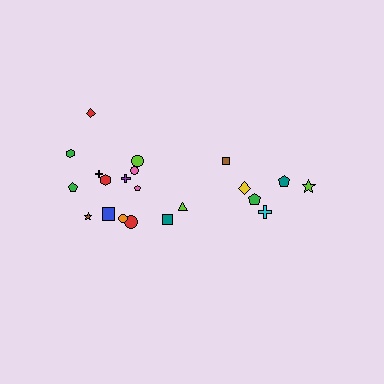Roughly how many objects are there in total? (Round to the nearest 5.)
Roughly 20 objects in total.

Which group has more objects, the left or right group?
The left group.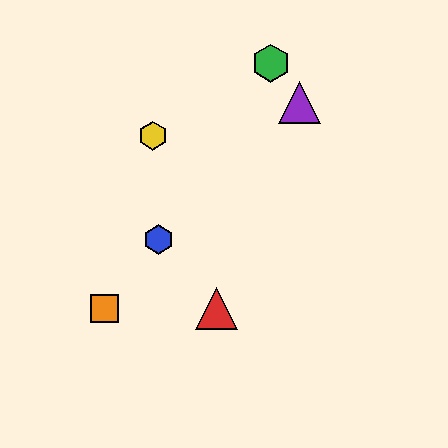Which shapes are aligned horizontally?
The red triangle, the orange square are aligned horizontally.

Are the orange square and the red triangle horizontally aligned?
Yes, both are at y≈309.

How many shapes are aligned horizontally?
2 shapes (the red triangle, the orange square) are aligned horizontally.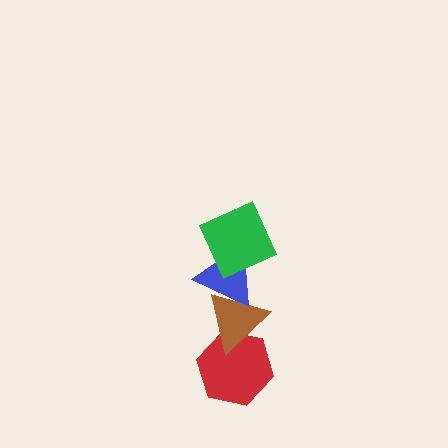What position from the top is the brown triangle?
The brown triangle is 3rd from the top.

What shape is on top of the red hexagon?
The brown triangle is on top of the red hexagon.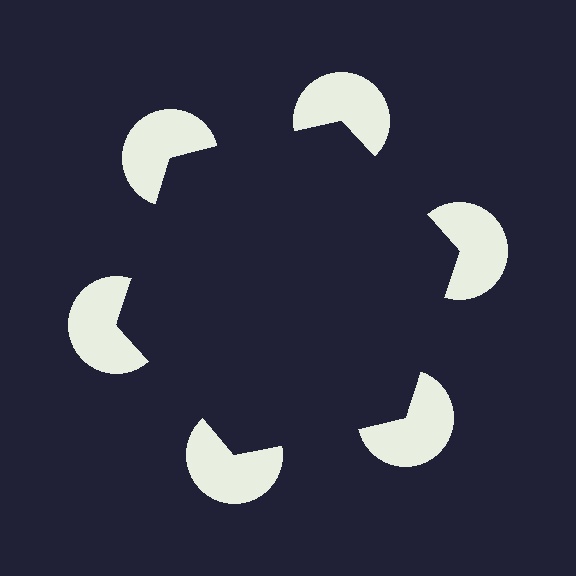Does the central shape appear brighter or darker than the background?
It typically appears slightly darker than the background, even though no actual brightness change is drawn.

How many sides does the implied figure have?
6 sides.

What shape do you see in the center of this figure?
An illusory hexagon — its edges are inferred from the aligned wedge cuts in the pac-man discs, not physically drawn.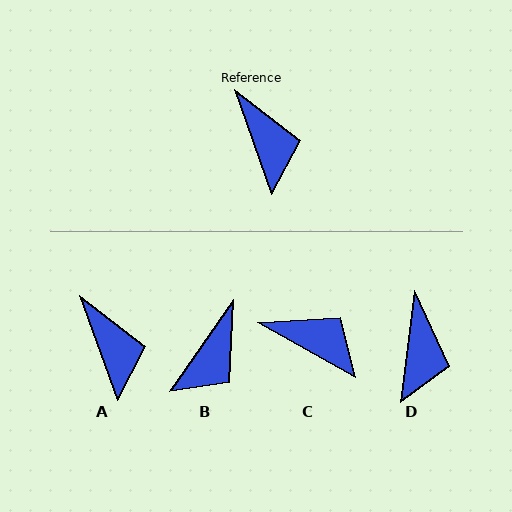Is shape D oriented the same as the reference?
No, it is off by about 27 degrees.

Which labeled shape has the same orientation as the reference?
A.